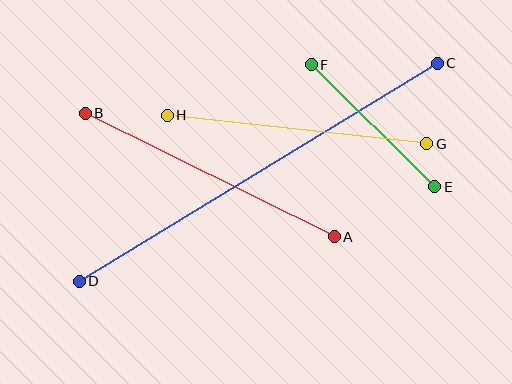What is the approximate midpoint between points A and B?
The midpoint is at approximately (210, 175) pixels.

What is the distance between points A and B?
The distance is approximately 278 pixels.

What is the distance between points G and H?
The distance is approximately 261 pixels.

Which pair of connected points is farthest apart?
Points C and D are farthest apart.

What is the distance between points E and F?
The distance is approximately 174 pixels.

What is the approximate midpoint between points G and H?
The midpoint is at approximately (297, 130) pixels.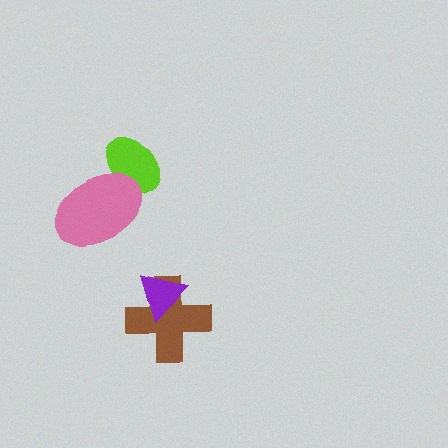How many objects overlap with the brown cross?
1 object overlaps with the brown cross.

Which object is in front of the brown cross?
The purple triangle is in front of the brown cross.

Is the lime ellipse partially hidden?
Yes, it is partially covered by another shape.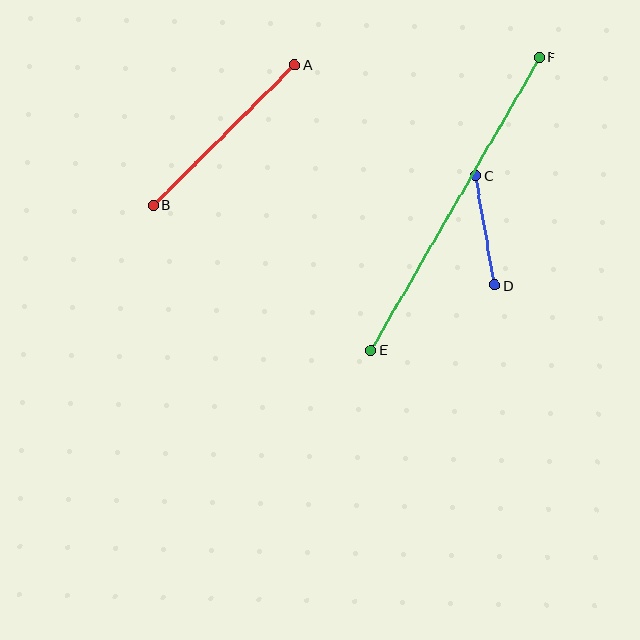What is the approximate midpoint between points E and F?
The midpoint is at approximately (455, 204) pixels.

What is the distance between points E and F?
The distance is approximately 337 pixels.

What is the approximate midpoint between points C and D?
The midpoint is at approximately (485, 230) pixels.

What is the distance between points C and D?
The distance is approximately 111 pixels.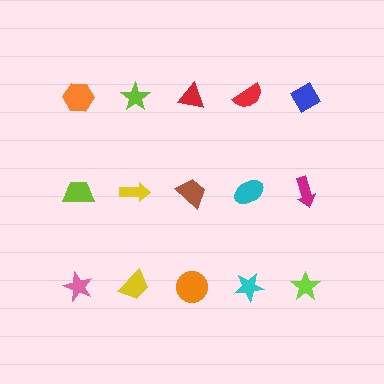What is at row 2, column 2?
A yellow arrow.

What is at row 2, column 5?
A magenta arrow.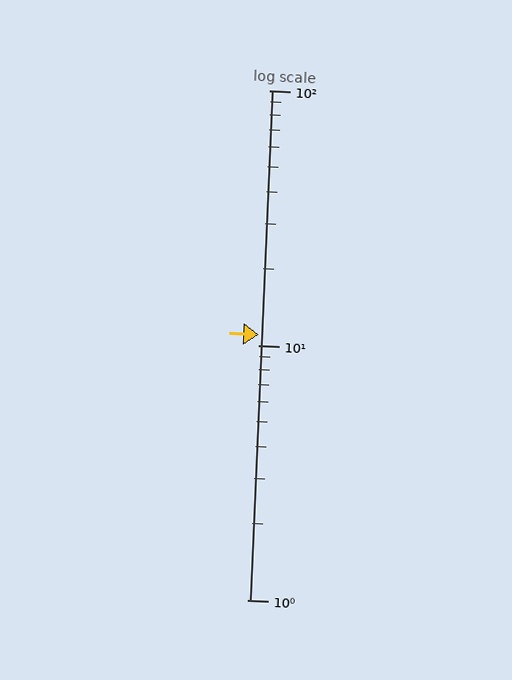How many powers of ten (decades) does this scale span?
The scale spans 2 decades, from 1 to 100.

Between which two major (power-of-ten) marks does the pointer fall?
The pointer is between 10 and 100.